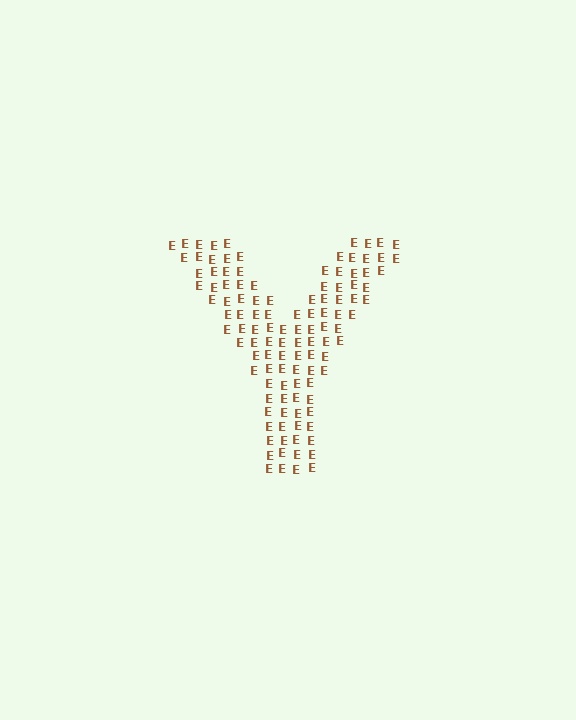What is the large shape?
The large shape is the letter Y.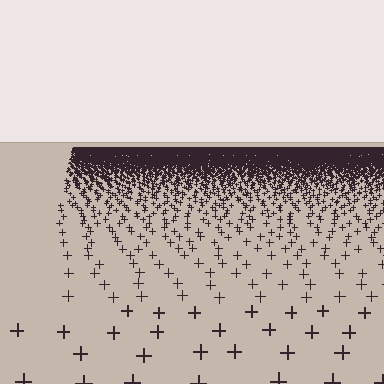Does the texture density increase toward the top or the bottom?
Density increases toward the top.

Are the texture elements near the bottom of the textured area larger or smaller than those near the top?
Larger. Near the bottom, elements are closer to the viewer and appear at a bigger on-screen size.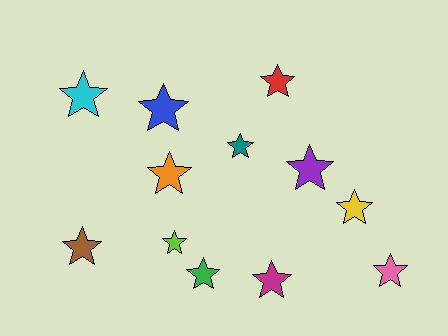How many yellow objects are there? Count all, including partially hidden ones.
There is 1 yellow object.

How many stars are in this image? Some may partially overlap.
There are 12 stars.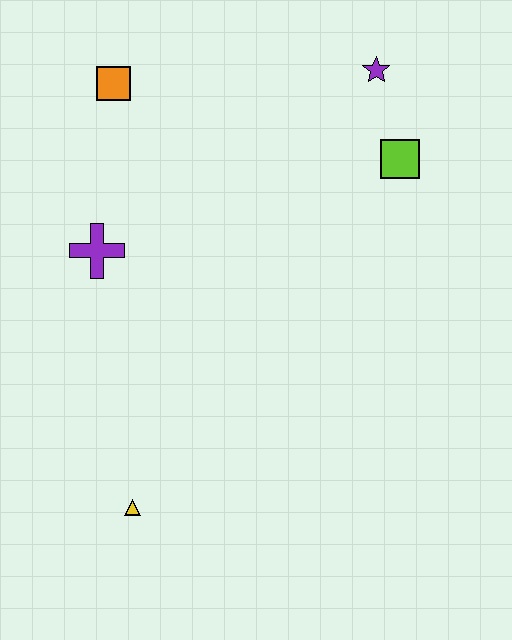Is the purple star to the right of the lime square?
No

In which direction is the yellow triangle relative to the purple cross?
The yellow triangle is below the purple cross.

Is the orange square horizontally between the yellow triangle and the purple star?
No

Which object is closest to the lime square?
The purple star is closest to the lime square.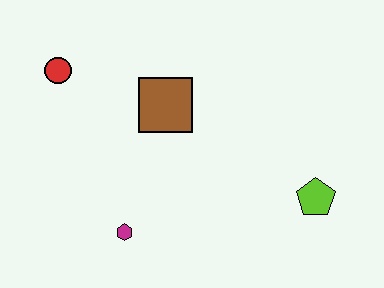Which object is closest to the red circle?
The brown square is closest to the red circle.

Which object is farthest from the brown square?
The lime pentagon is farthest from the brown square.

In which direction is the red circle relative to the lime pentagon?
The red circle is to the left of the lime pentagon.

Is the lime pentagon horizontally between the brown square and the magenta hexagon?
No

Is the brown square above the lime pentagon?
Yes